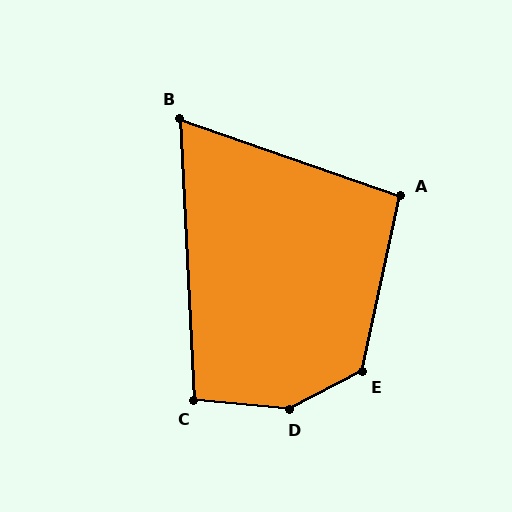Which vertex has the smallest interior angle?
B, at approximately 68 degrees.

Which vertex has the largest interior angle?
D, at approximately 147 degrees.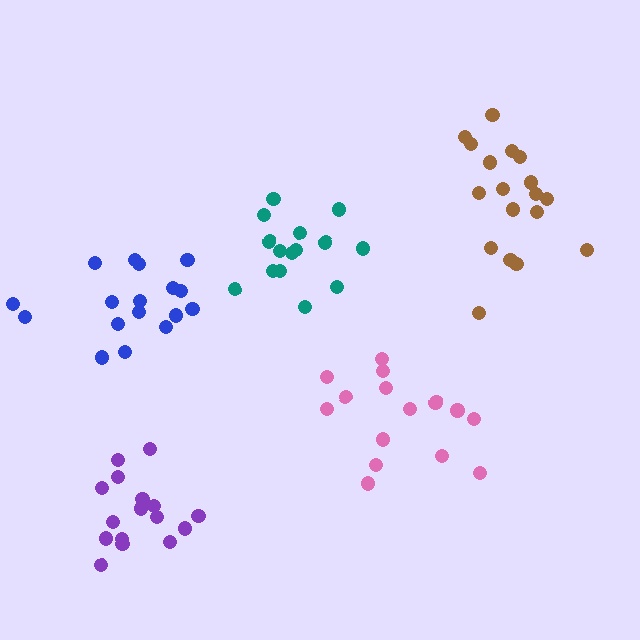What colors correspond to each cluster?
The clusters are colored: pink, teal, blue, purple, brown.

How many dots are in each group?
Group 1: 15 dots, Group 2: 15 dots, Group 3: 17 dots, Group 4: 18 dots, Group 5: 18 dots (83 total).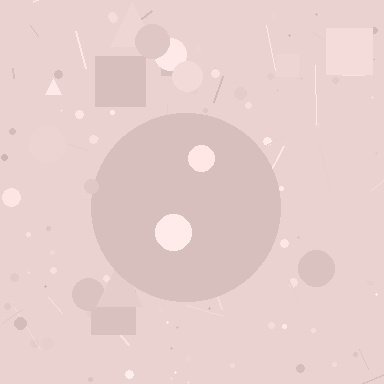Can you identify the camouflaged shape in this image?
The camouflaged shape is a circle.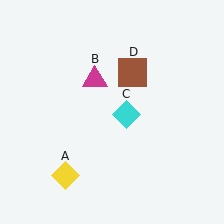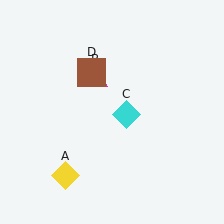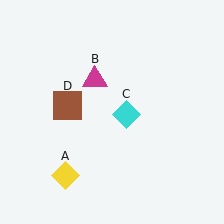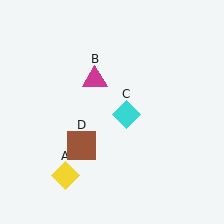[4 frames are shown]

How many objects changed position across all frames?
1 object changed position: brown square (object D).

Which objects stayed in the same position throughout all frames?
Yellow diamond (object A) and magenta triangle (object B) and cyan diamond (object C) remained stationary.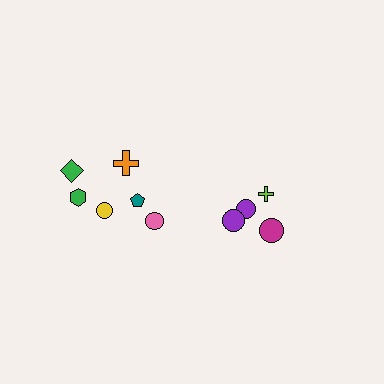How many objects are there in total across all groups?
There are 10 objects.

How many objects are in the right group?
There are 4 objects.